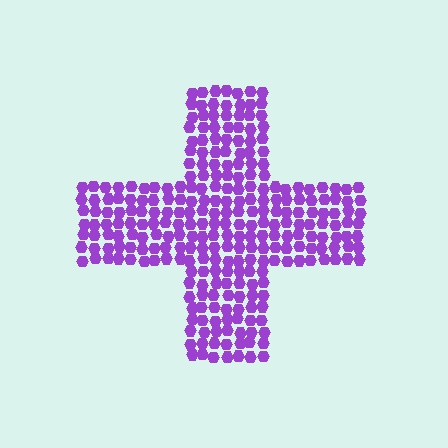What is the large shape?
The large shape is a cross.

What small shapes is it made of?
It is made of small hexagons.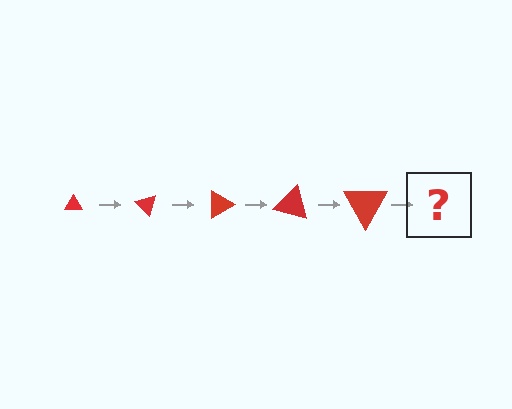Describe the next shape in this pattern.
It should be a triangle, larger than the previous one and rotated 225 degrees from the start.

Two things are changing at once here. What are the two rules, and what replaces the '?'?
The two rules are that the triangle grows larger each step and it rotates 45 degrees each step. The '?' should be a triangle, larger than the previous one and rotated 225 degrees from the start.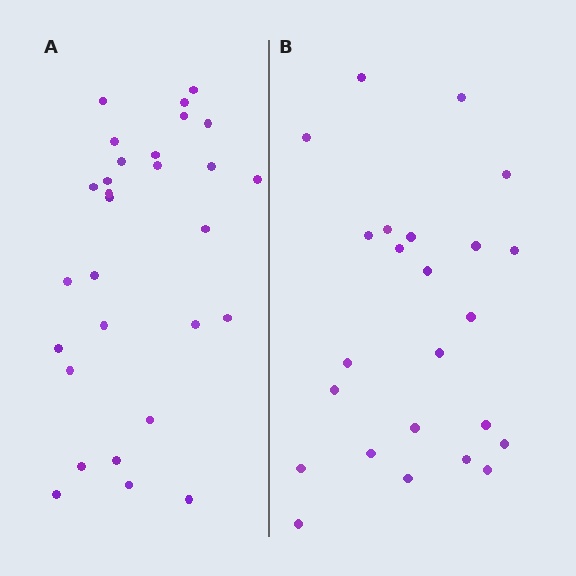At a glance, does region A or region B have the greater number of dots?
Region A (the left region) has more dots.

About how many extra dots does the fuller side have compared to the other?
Region A has about 5 more dots than region B.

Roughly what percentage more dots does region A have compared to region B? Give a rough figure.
About 20% more.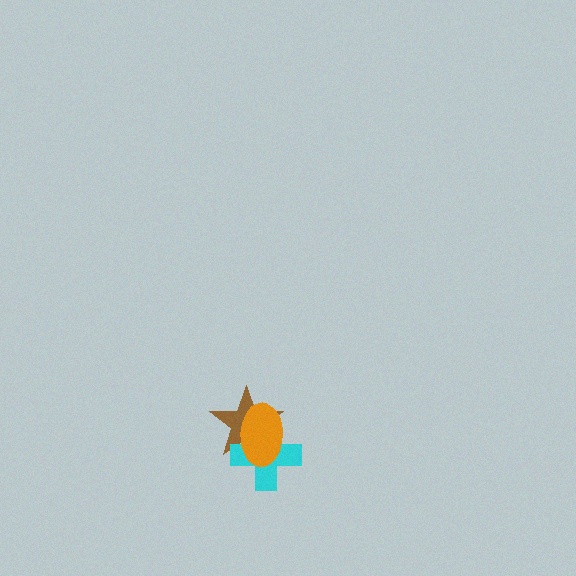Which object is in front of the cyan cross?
The orange ellipse is in front of the cyan cross.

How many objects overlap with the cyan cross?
2 objects overlap with the cyan cross.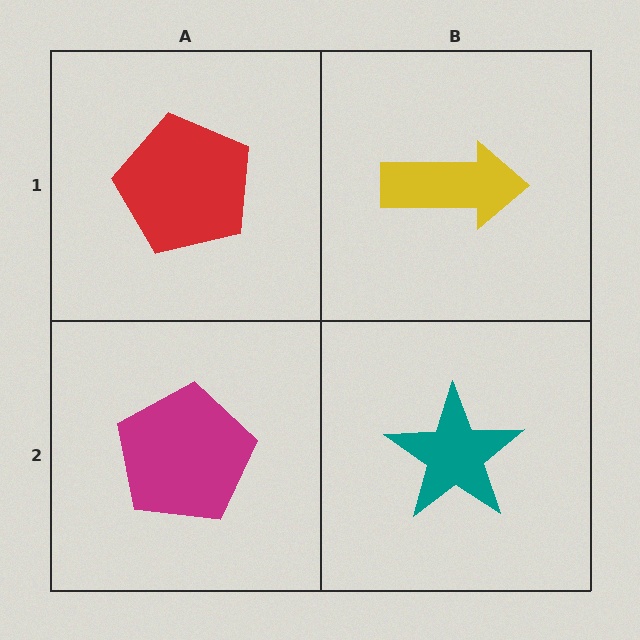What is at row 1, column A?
A red pentagon.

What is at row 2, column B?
A teal star.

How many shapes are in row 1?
2 shapes.